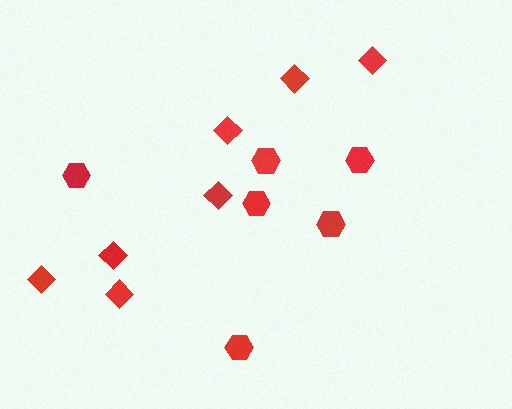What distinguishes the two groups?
There are 2 groups: one group of diamonds (7) and one group of hexagons (6).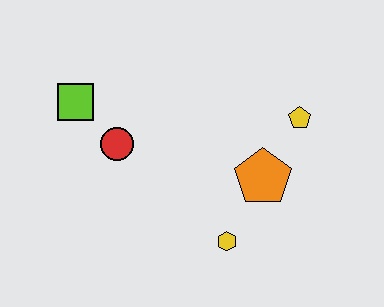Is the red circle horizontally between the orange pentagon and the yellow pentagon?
No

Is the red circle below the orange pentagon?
No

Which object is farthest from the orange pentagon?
The lime square is farthest from the orange pentagon.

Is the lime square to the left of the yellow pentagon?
Yes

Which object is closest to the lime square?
The red circle is closest to the lime square.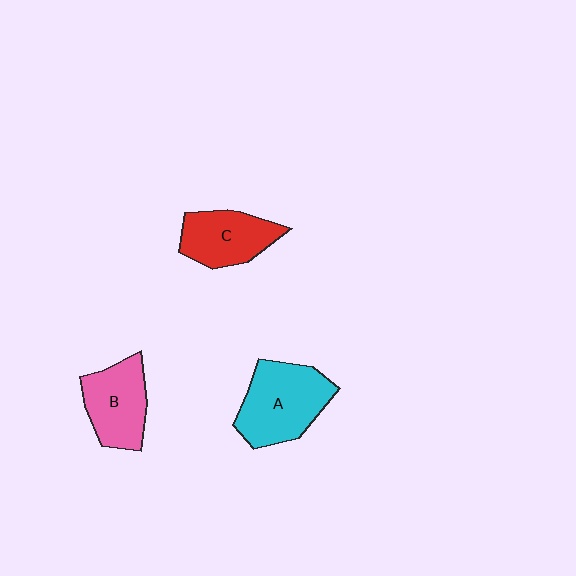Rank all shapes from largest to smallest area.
From largest to smallest: A (cyan), B (pink), C (red).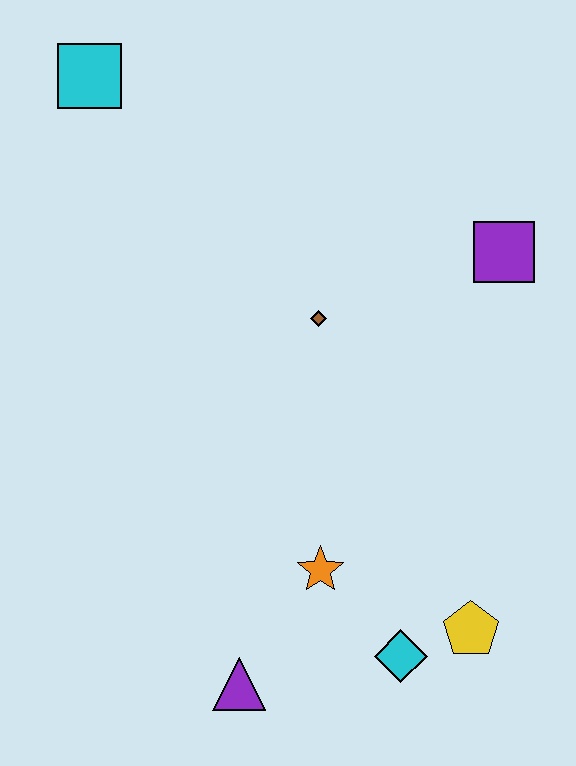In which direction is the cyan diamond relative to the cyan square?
The cyan diamond is below the cyan square.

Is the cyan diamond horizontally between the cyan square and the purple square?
Yes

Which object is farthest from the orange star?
The cyan square is farthest from the orange star.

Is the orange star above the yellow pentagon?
Yes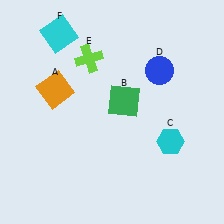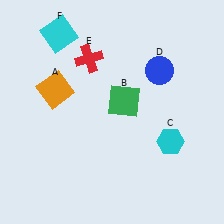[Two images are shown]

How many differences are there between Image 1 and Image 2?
There is 1 difference between the two images.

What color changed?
The cross (E) changed from lime in Image 1 to red in Image 2.